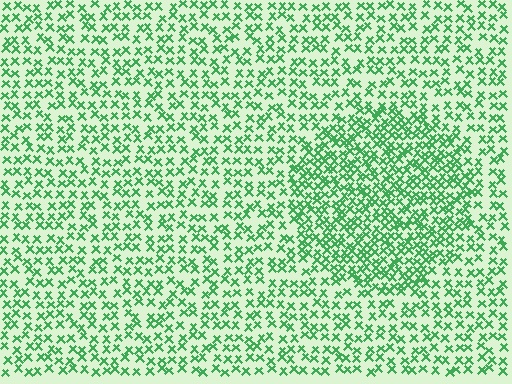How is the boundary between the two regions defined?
The boundary is defined by a change in element density (approximately 1.8x ratio). All elements are the same color, size, and shape.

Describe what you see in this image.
The image contains small green elements arranged at two different densities. A circle-shaped region is visible where the elements are more densely packed than the surrounding area.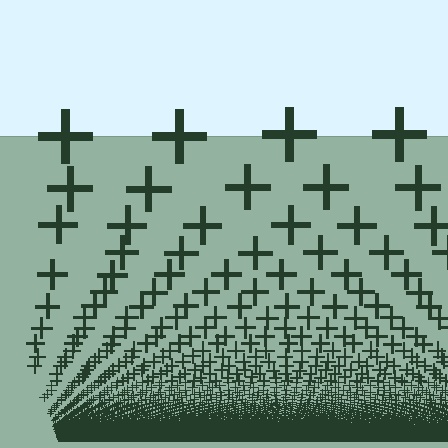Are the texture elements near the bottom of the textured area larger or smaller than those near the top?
Smaller. The gradient is inverted — elements near the bottom are smaller and denser.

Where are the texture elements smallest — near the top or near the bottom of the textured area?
Near the bottom.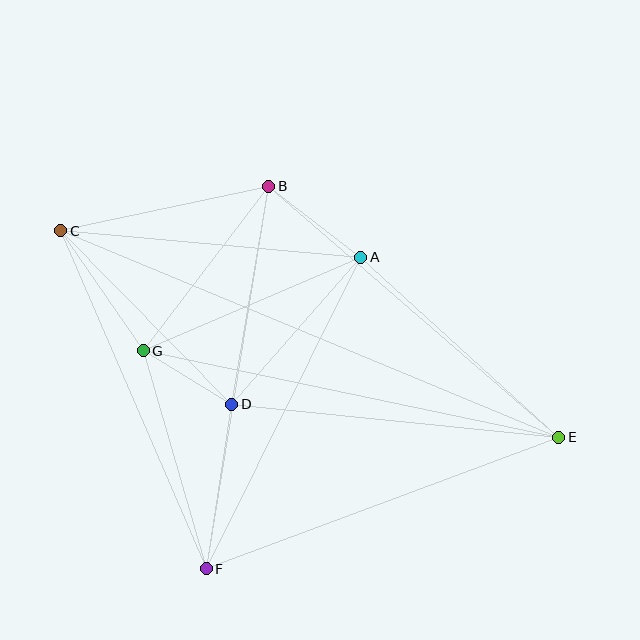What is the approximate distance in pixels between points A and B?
The distance between A and B is approximately 117 pixels.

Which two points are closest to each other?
Points D and G are closest to each other.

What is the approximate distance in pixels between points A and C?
The distance between A and C is approximately 301 pixels.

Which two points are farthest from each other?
Points C and E are farthest from each other.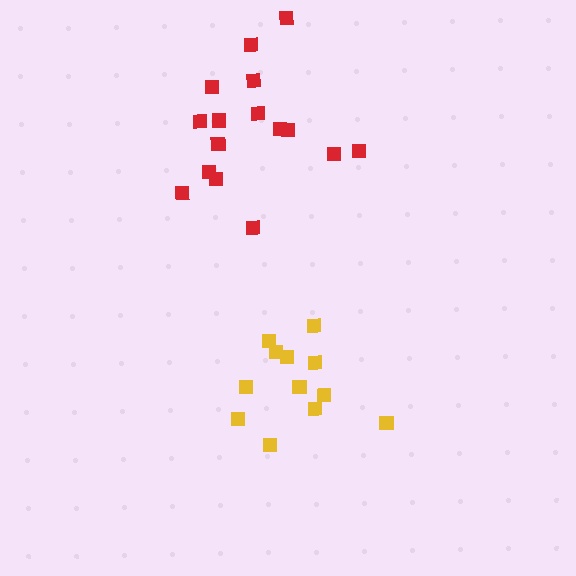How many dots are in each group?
Group 1: 16 dots, Group 2: 12 dots (28 total).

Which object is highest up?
The red cluster is topmost.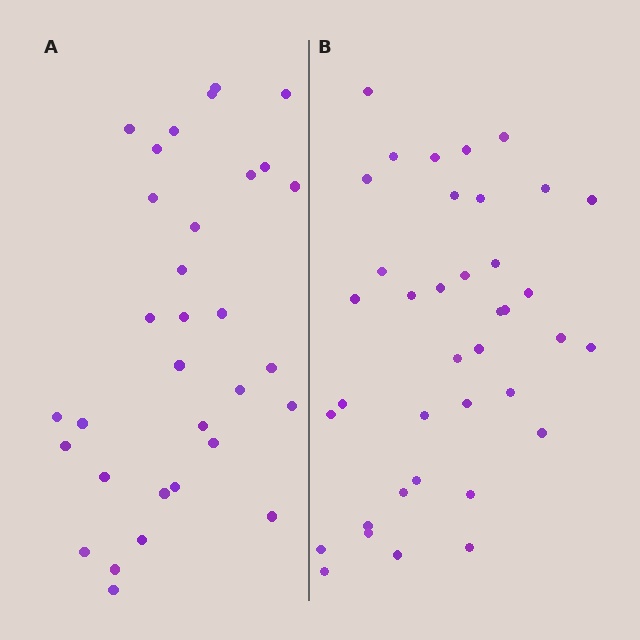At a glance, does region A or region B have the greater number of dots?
Region B (the right region) has more dots.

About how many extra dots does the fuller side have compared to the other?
Region B has about 6 more dots than region A.